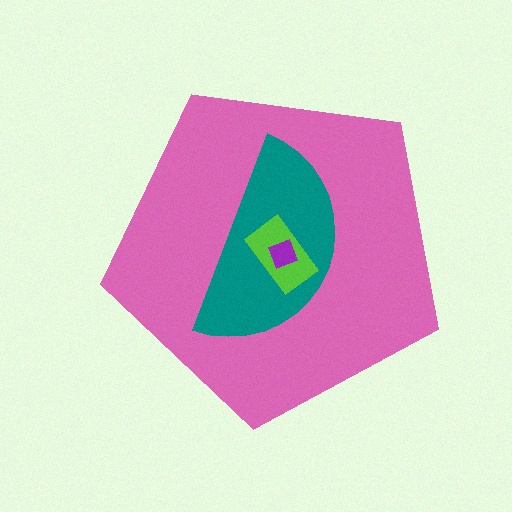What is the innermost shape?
The purple square.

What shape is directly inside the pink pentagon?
The teal semicircle.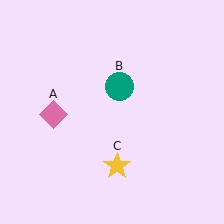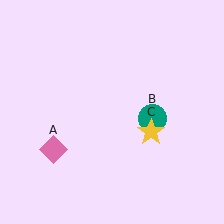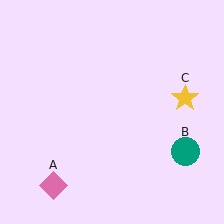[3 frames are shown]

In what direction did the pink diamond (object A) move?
The pink diamond (object A) moved down.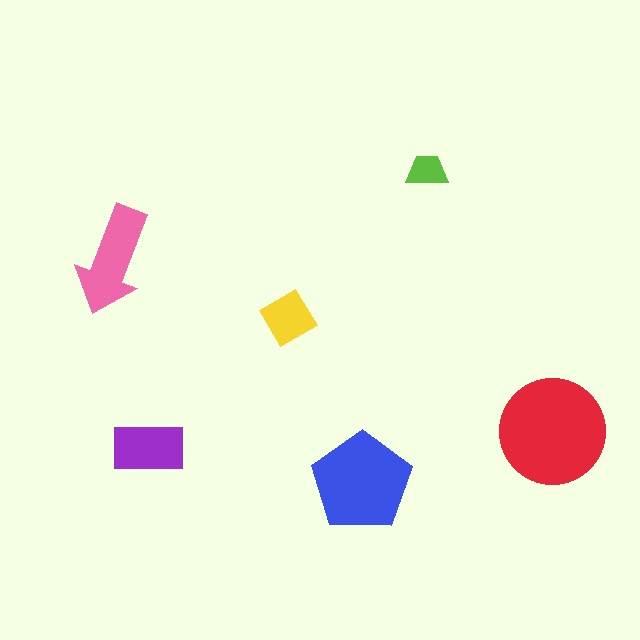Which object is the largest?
The red circle.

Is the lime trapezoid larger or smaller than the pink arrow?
Smaller.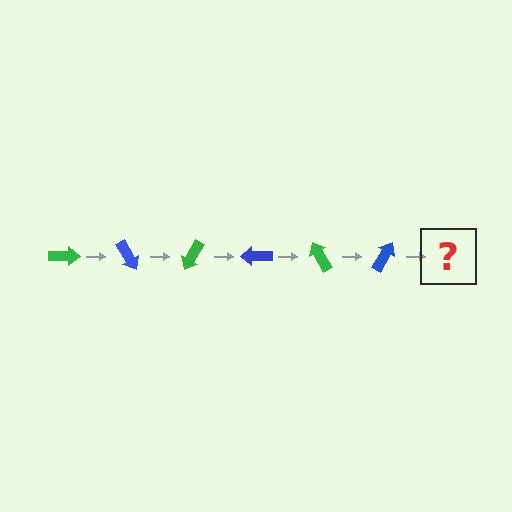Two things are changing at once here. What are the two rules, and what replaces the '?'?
The two rules are that it rotates 60 degrees each step and the color cycles through green and blue. The '?' should be a green arrow, rotated 360 degrees from the start.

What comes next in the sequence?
The next element should be a green arrow, rotated 360 degrees from the start.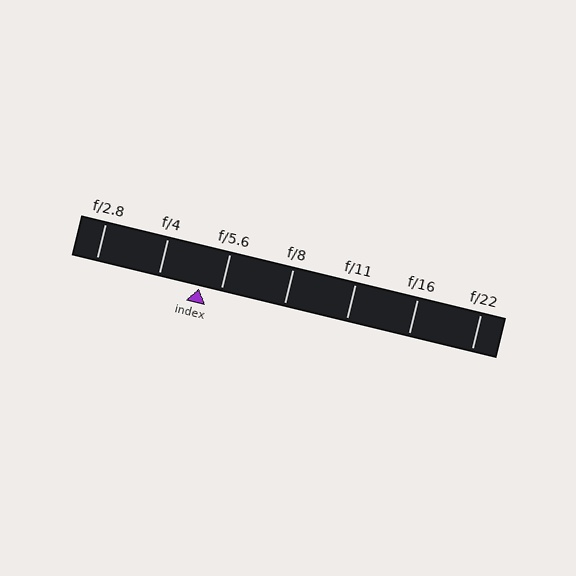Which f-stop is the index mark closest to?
The index mark is closest to f/5.6.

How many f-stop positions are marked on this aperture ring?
There are 7 f-stop positions marked.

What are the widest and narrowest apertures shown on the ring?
The widest aperture shown is f/2.8 and the narrowest is f/22.